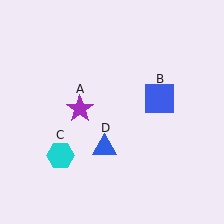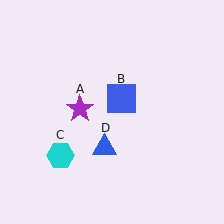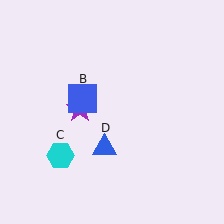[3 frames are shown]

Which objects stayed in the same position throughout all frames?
Purple star (object A) and cyan hexagon (object C) and blue triangle (object D) remained stationary.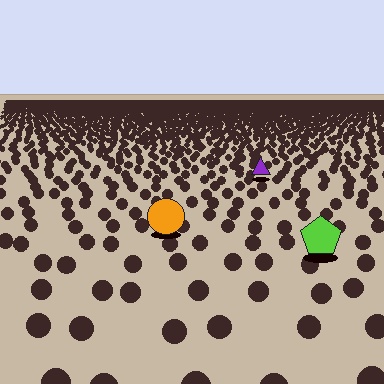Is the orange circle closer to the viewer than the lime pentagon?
No. The lime pentagon is closer — you can tell from the texture gradient: the ground texture is coarser near it.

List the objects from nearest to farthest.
From nearest to farthest: the lime pentagon, the orange circle, the purple triangle.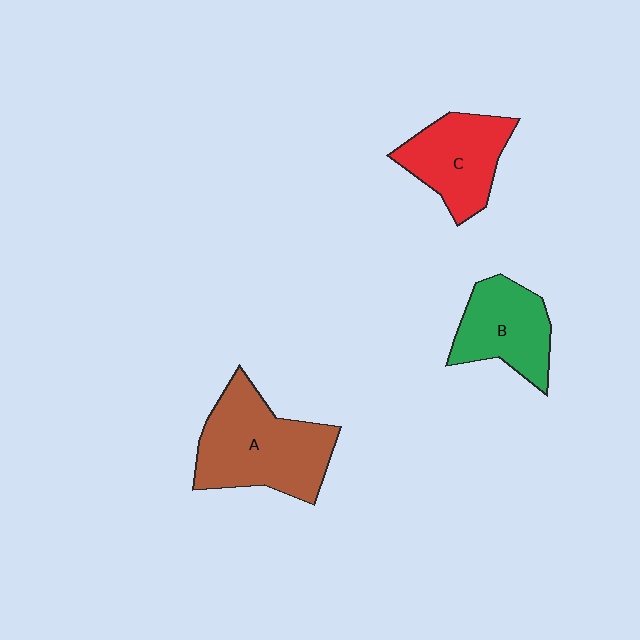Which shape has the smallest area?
Shape B (green).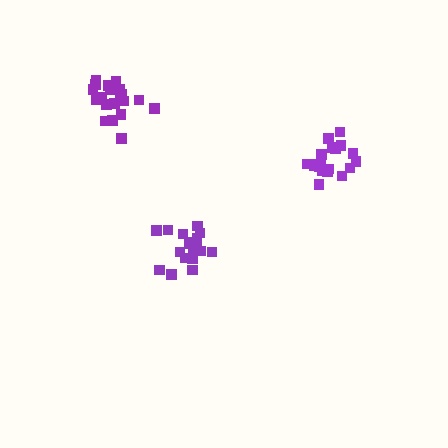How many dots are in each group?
Group 1: 20 dots, Group 2: 20 dots, Group 3: 21 dots (61 total).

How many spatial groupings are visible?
There are 3 spatial groupings.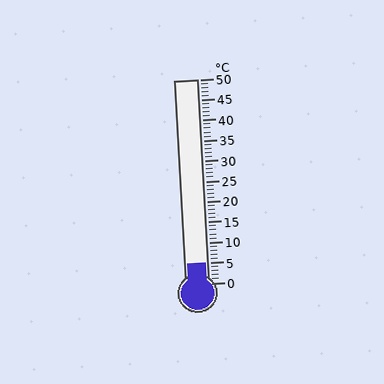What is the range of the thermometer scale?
The thermometer scale ranges from 0°C to 50°C.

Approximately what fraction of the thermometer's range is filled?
The thermometer is filled to approximately 10% of its range.